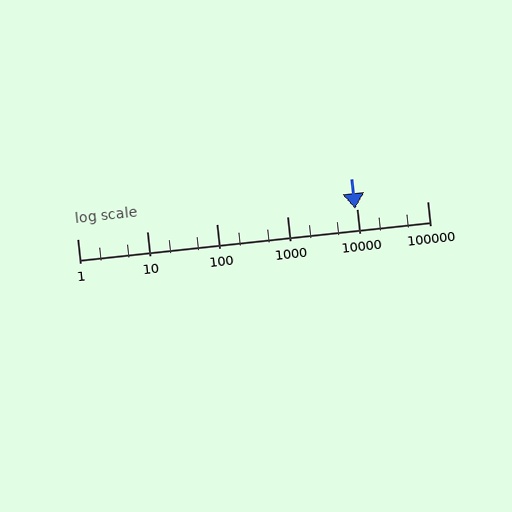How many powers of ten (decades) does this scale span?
The scale spans 5 decades, from 1 to 100000.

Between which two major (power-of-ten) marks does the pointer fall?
The pointer is between 1000 and 10000.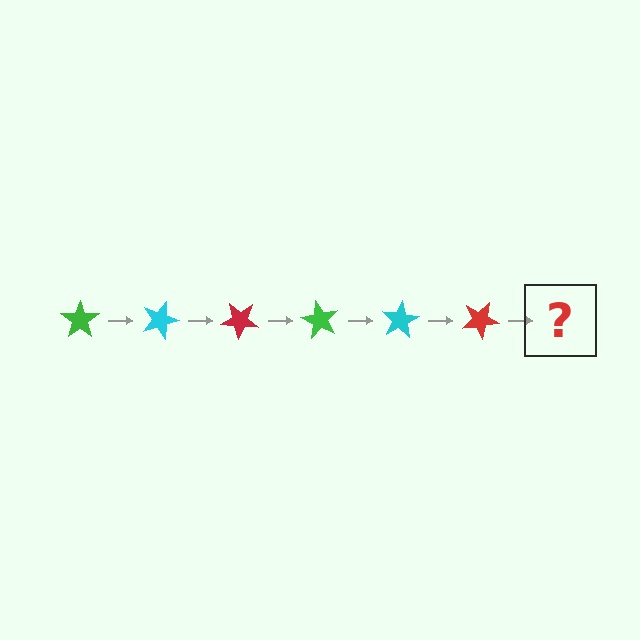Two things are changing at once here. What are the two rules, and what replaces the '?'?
The two rules are that it rotates 20 degrees each step and the color cycles through green, cyan, and red. The '?' should be a green star, rotated 120 degrees from the start.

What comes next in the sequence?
The next element should be a green star, rotated 120 degrees from the start.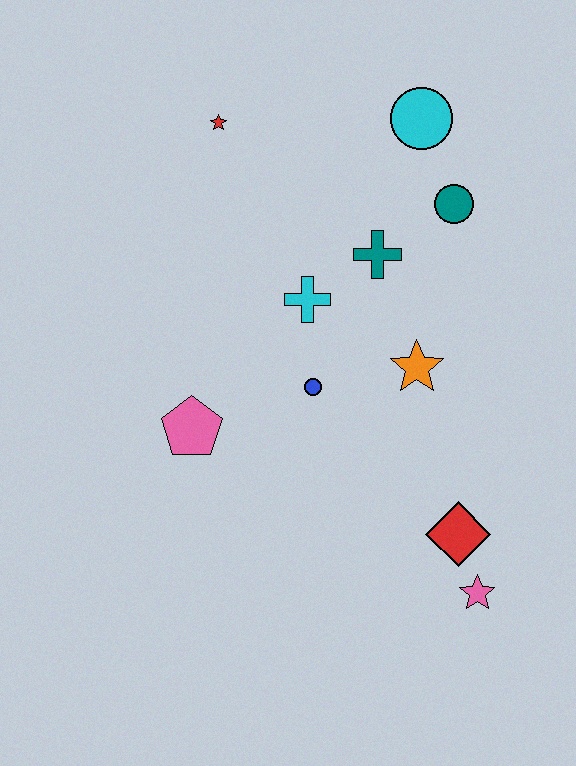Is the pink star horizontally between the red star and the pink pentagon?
No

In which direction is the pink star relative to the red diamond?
The pink star is below the red diamond.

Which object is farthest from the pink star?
The red star is farthest from the pink star.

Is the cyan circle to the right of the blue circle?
Yes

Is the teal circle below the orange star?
No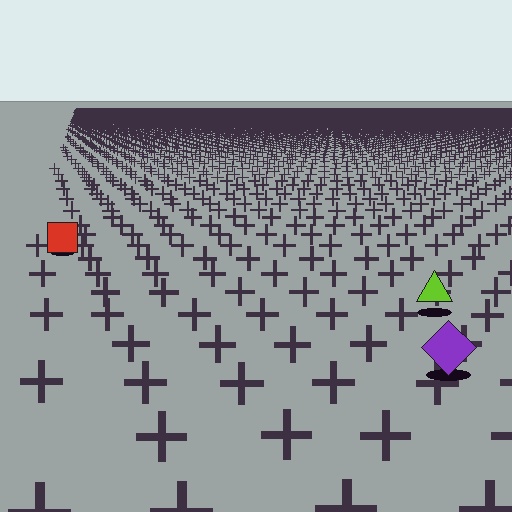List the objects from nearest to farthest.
From nearest to farthest: the purple diamond, the lime triangle, the red square.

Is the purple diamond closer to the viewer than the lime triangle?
Yes. The purple diamond is closer — you can tell from the texture gradient: the ground texture is coarser near it.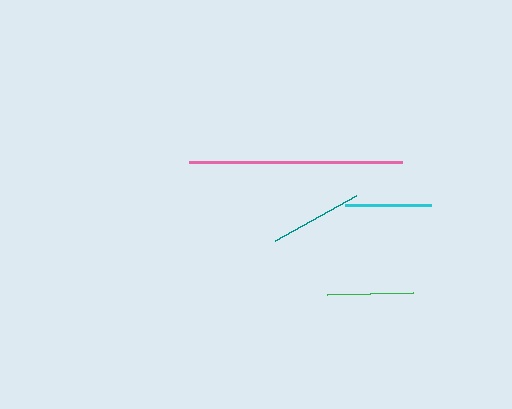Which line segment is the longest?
The pink line is the longest at approximately 213 pixels.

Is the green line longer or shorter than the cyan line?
The green line is longer than the cyan line.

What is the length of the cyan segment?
The cyan segment is approximately 86 pixels long.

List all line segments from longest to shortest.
From longest to shortest: pink, teal, green, cyan.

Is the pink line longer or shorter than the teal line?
The pink line is longer than the teal line.